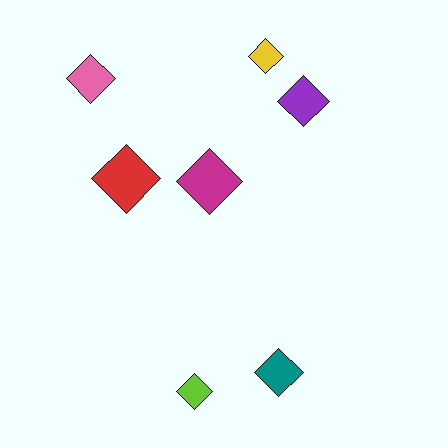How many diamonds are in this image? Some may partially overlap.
There are 7 diamonds.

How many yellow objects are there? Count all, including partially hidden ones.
There is 1 yellow object.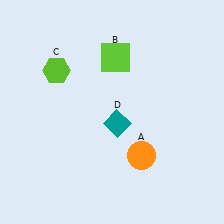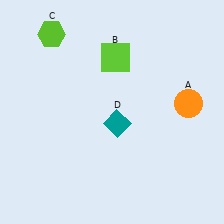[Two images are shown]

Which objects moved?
The objects that moved are: the orange circle (A), the lime hexagon (C).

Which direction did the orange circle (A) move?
The orange circle (A) moved up.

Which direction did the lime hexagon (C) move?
The lime hexagon (C) moved up.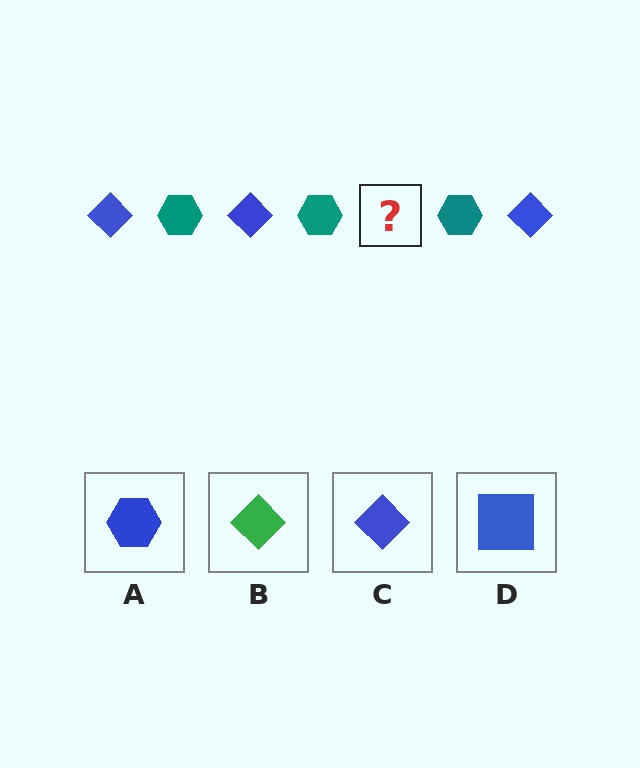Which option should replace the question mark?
Option C.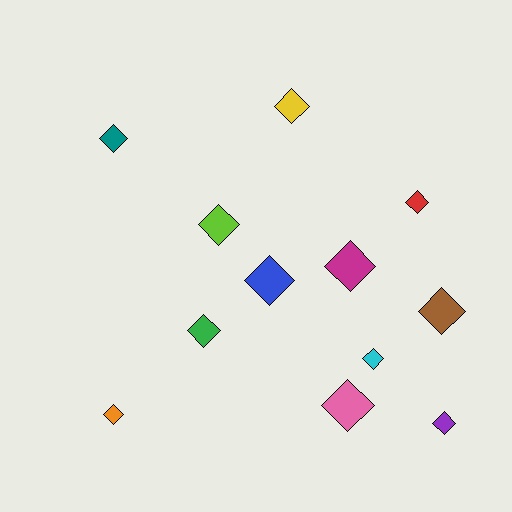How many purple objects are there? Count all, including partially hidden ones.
There is 1 purple object.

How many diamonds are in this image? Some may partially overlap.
There are 12 diamonds.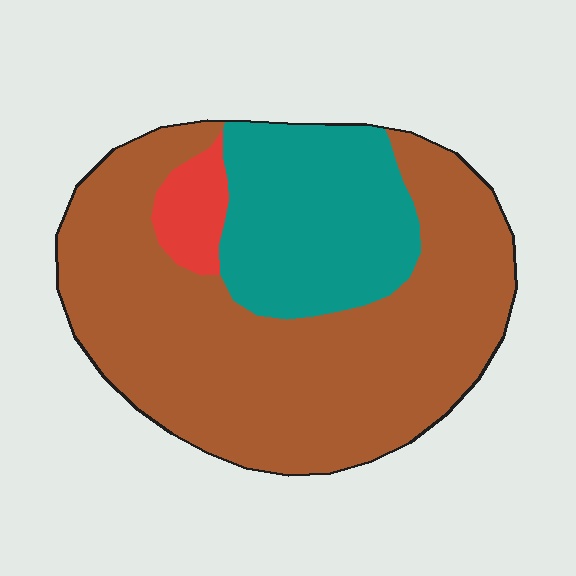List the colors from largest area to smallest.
From largest to smallest: brown, teal, red.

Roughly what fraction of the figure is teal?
Teal takes up between a sixth and a third of the figure.